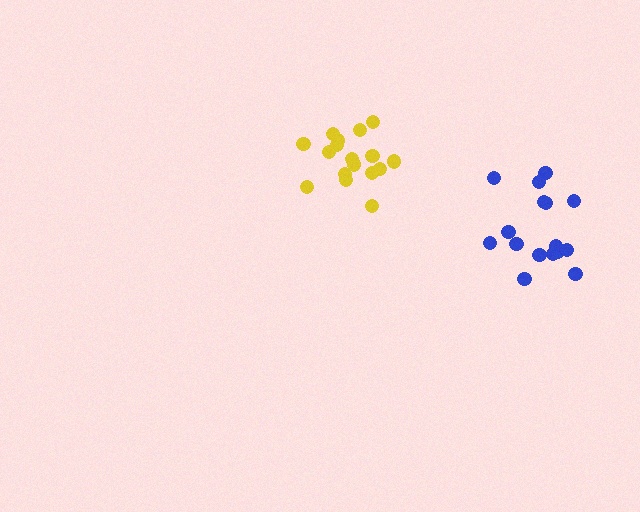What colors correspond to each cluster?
The clusters are colored: blue, yellow.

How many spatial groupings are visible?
There are 2 spatial groupings.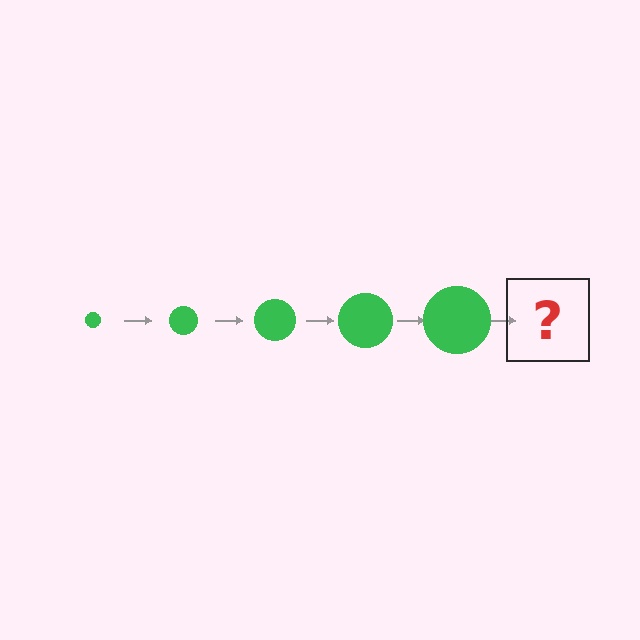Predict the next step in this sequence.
The next step is a green circle, larger than the previous one.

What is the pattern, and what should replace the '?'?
The pattern is that the circle gets progressively larger each step. The '?' should be a green circle, larger than the previous one.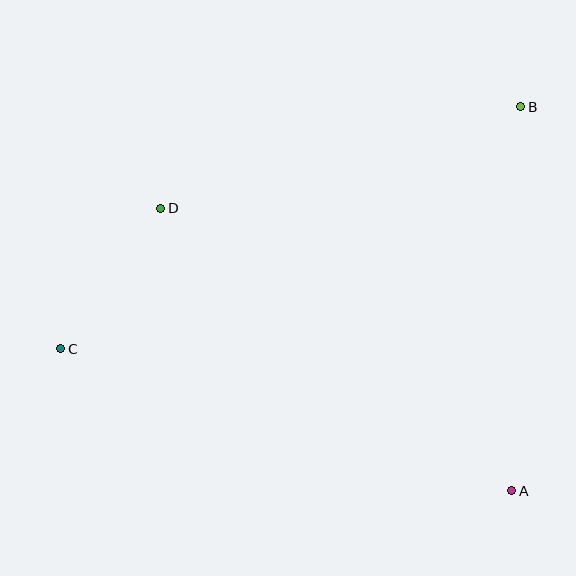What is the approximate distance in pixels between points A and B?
The distance between A and B is approximately 384 pixels.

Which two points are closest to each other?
Points C and D are closest to each other.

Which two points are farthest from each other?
Points B and C are farthest from each other.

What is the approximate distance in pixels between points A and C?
The distance between A and C is approximately 473 pixels.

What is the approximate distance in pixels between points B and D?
The distance between B and D is approximately 374 pixels.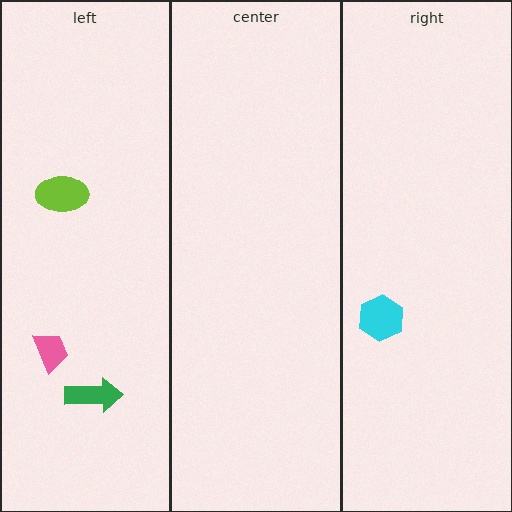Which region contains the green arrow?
The left region.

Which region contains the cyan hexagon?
The right region.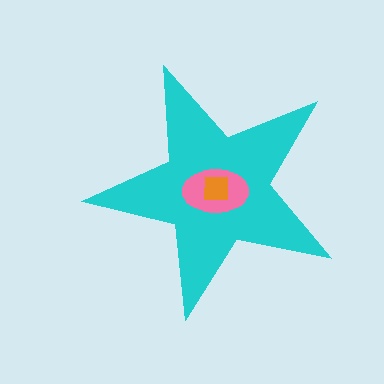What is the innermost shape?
The orange square.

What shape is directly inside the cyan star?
The pink ellipse.